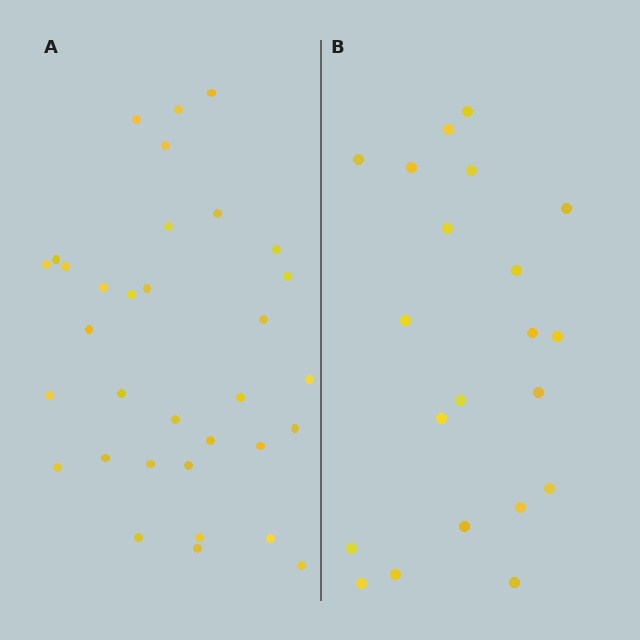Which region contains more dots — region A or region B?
Region A (the left region) has more dots.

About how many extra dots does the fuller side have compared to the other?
Region A has roughly 12 or so more dots than region B.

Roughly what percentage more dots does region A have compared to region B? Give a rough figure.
About 55% more.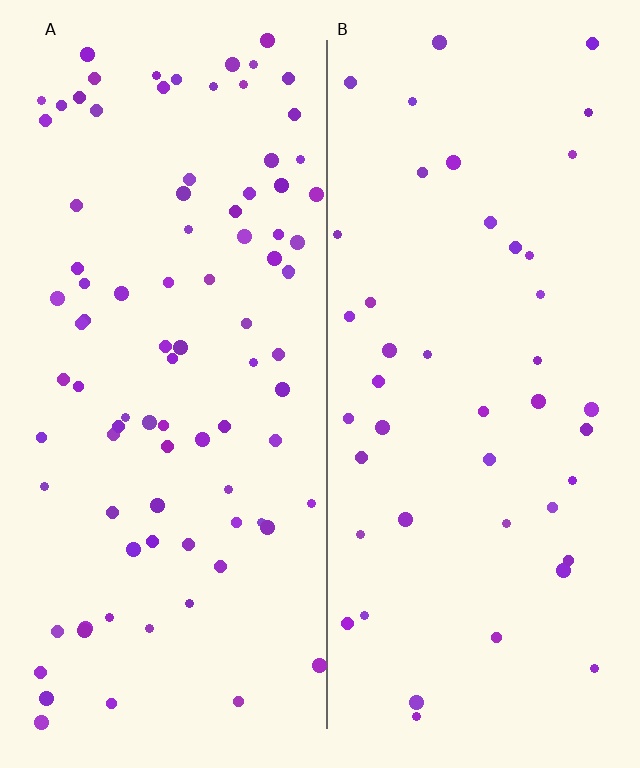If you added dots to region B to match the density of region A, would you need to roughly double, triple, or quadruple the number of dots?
Approximately double.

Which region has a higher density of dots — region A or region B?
A (the left).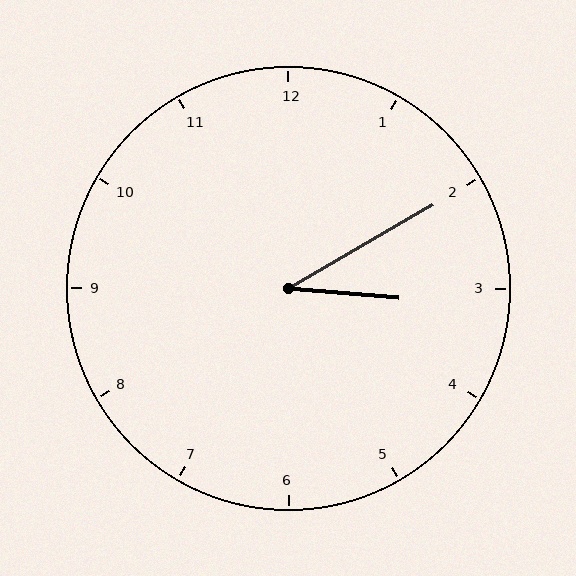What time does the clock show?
3:10.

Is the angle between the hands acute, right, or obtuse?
It is acute.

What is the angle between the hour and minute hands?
Approximately 35 degrees.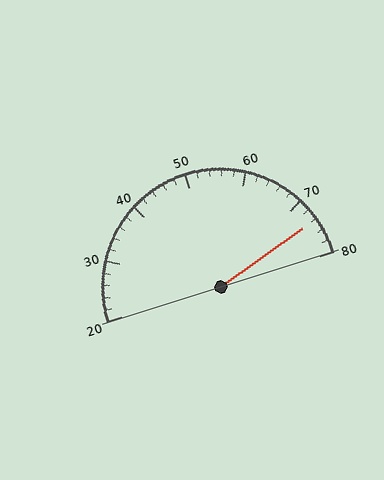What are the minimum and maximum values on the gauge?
The gauge ranges from 20 to 80.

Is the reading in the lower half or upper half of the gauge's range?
The reading is in the upper half of the range (20 to 80).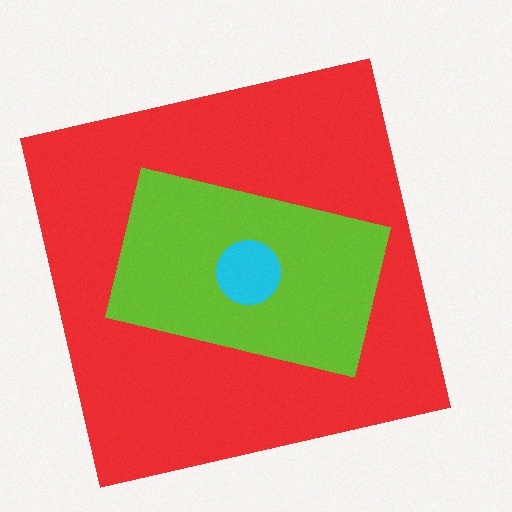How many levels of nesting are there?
3.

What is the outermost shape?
The red square.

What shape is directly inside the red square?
The lime rectangle.